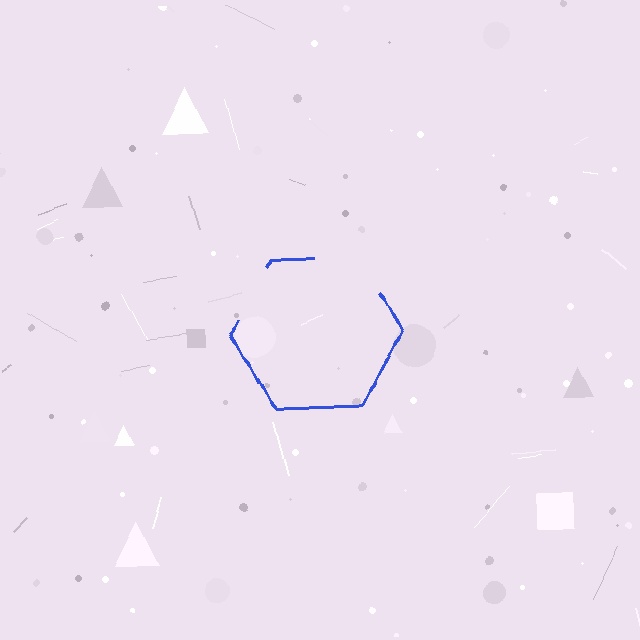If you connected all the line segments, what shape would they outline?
They would outline a hexagon.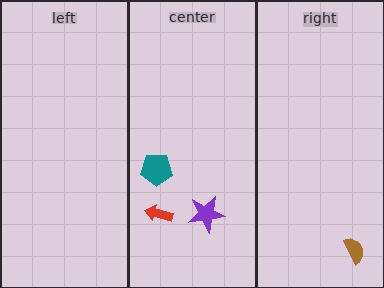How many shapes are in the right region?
1.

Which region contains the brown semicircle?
The right region.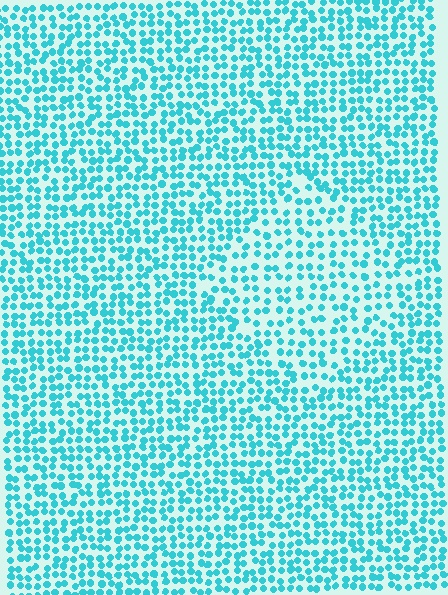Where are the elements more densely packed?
The elements are more densely packed outside the diamond boundary.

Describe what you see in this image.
The image contains small cyan elements arranged at two different densities. A diamond-shaped region is visible where the elements are less densely packed than the surrounding area.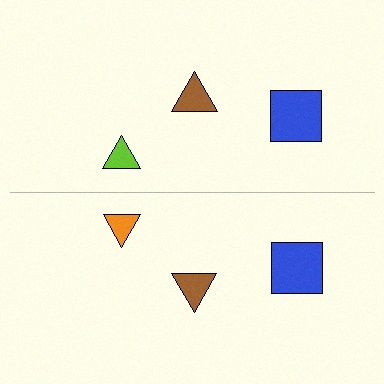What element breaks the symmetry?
The orange triangle on the bottom side breaks the symmetry — its mirror counterpart is lime.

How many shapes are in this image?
There are 6 shapes in this image.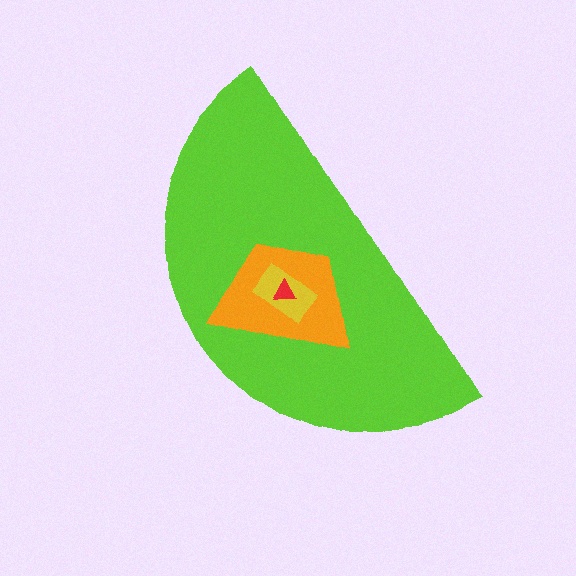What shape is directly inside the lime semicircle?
The orange trapezoid.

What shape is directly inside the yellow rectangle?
The red triangle.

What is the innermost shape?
The red triangle.